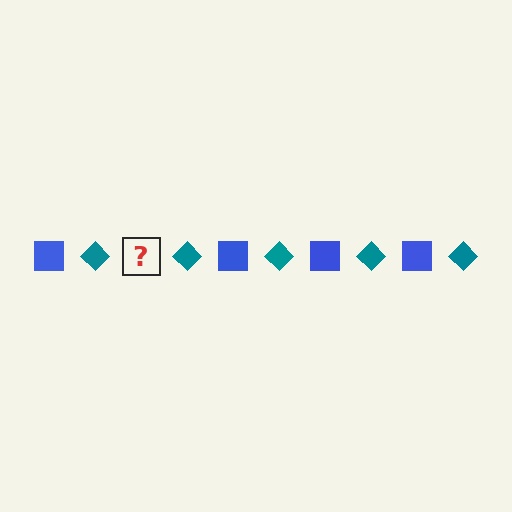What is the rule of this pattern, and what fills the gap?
The rule is that the pattern alternates between blue square and teal diamond. The gap should be filled with a blue square.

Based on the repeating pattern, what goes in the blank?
The blank should be a blue square.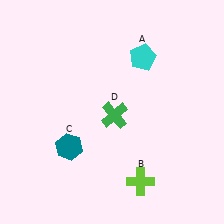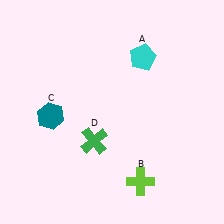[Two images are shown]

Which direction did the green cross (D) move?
The green cross (D) moved down.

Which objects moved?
The objects that moved are: the teal hexagon (C), the green cross (D).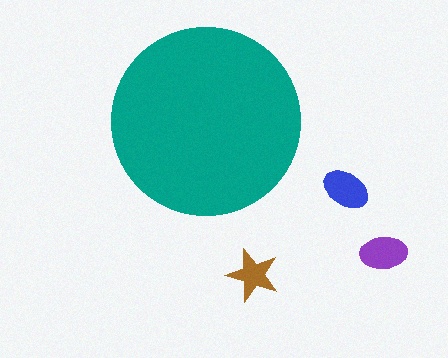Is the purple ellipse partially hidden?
No, the purple ellipse is fully visible.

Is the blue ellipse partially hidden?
No, the blue ellipse is fully visible.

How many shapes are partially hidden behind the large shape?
0 shapes are partially hidden.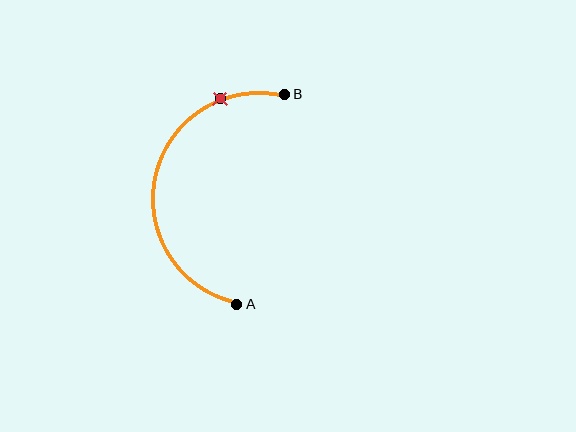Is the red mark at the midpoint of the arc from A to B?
No. The red mark lies on the arc but is closer to endpoint B. The arc midpoint would be at the point on the curve equidistant along the arc from both A and B.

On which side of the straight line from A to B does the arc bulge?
The arc bulges to the left of the straight line connecting A and B.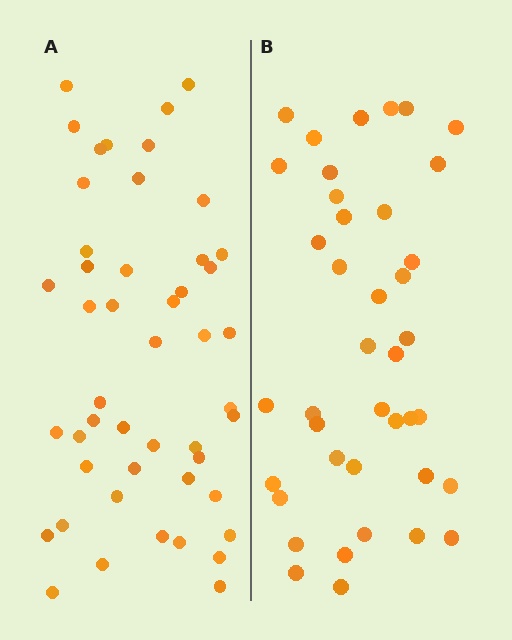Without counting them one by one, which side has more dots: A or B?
Region A (the left region) has more dots.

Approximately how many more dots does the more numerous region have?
Region A has roughly 8 or so more dots than region B.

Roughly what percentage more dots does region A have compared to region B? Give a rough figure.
About 20% more.